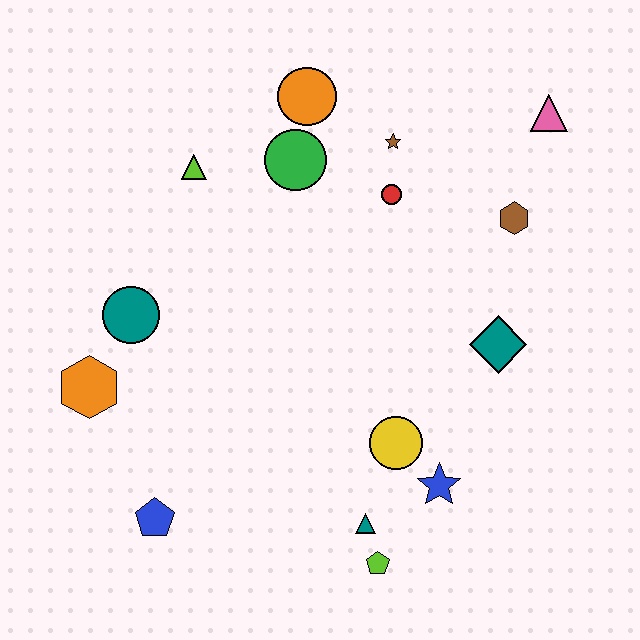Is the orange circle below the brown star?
No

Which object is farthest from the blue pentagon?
The pink triangle is farthest from the blue pentagon.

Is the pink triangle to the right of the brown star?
Yes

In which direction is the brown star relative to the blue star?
The brown star is above the blue star.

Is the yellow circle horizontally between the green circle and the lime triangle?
No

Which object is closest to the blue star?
The yellow circle is closest to the blue star.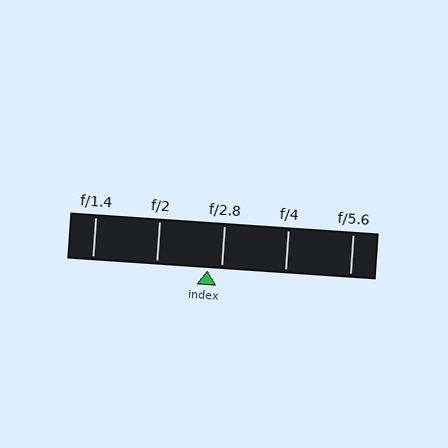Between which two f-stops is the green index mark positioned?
The index mark is between f/2 and f/2.8.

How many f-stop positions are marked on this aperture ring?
There are 5 f-stop positions marked.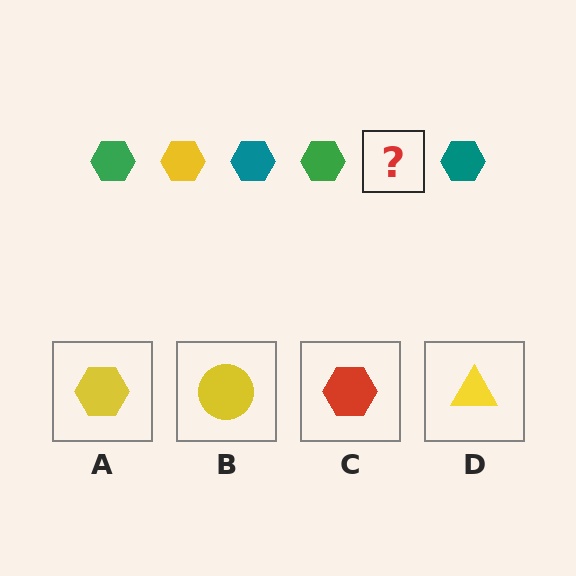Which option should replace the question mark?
Option A.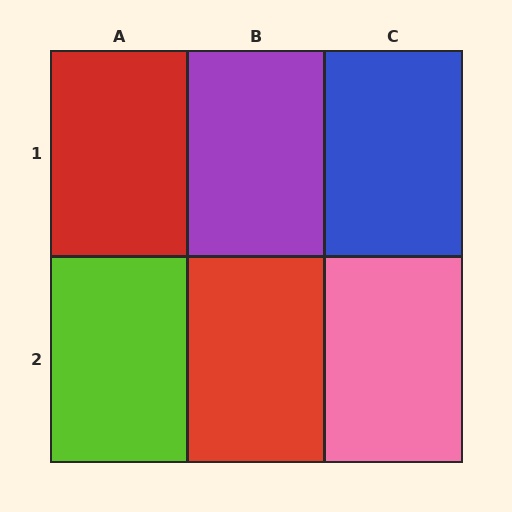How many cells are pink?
1 cell is pink.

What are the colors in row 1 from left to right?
Red, purple, blue.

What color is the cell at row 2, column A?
Lime.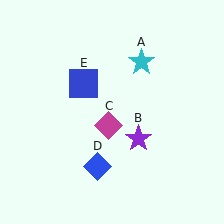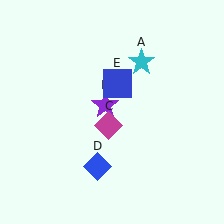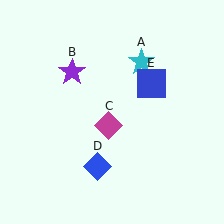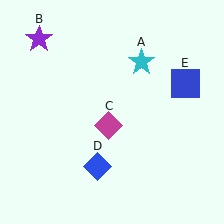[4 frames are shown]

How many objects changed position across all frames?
2 objects changed position: purple star (object B), blue square (object E).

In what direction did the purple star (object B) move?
The purple star (object B) moved up and to the left.